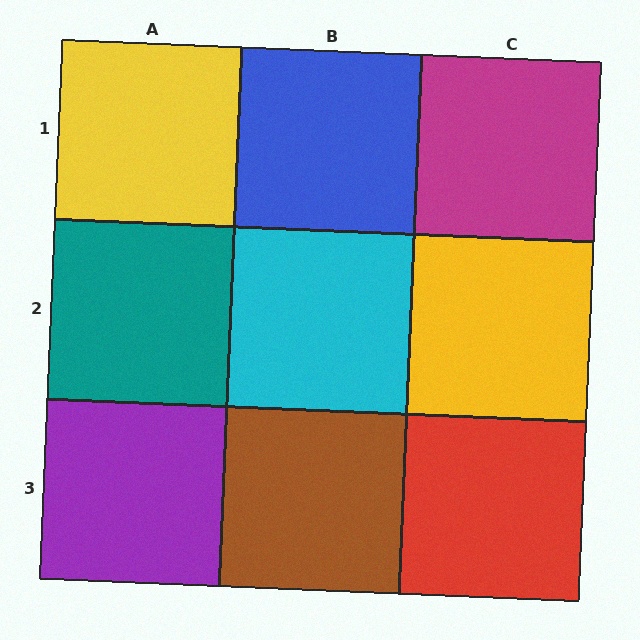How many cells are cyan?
1 cell is cyan.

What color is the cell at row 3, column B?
Brown.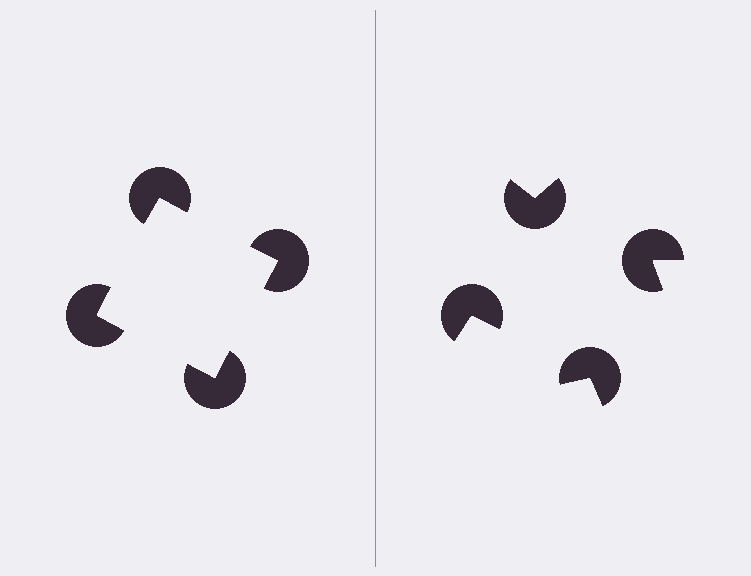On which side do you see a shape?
An illusory square appears on the left side. On the right side the wedge cuts are rotated, so no coherent shape forms.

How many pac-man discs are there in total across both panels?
8 — 4 on each side.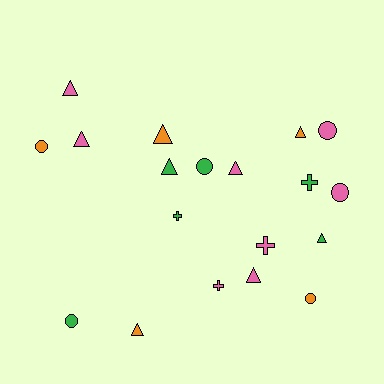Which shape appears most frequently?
Triangle, with 9 objects.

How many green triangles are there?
There are 2 green triangles.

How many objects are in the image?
There are 19 objects.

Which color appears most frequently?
Pink, with 8 objects.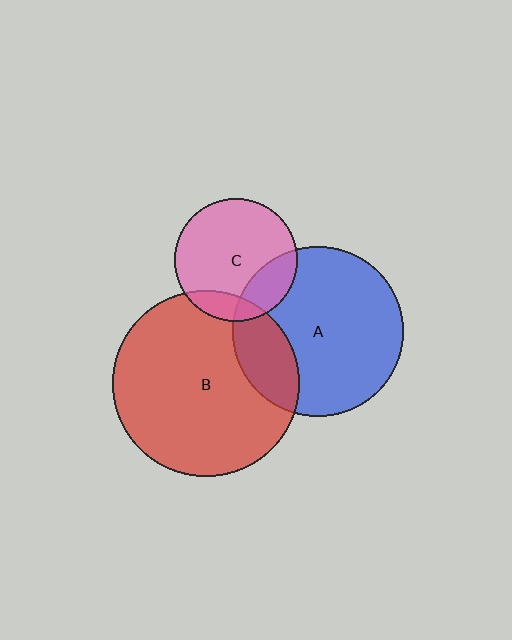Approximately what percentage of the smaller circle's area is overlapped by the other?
Approximately 15%.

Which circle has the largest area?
Circle B (red).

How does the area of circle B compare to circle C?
Approximately 2.3 times.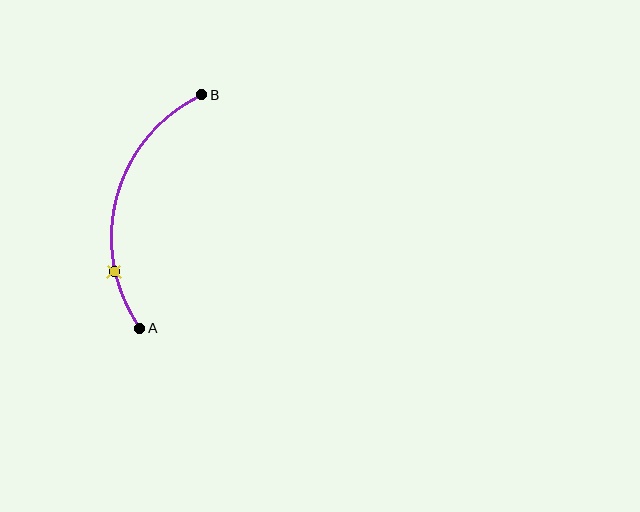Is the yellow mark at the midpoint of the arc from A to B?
No. The yellow mark lies on the arc but is closer to endpoint A. The arc midpoint would be at the point on the curve equidistant along the arc from both A and B.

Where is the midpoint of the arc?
The arc midpoint is the point on the curve farthest from the straight line joining A and B. It sits to the left of that line.